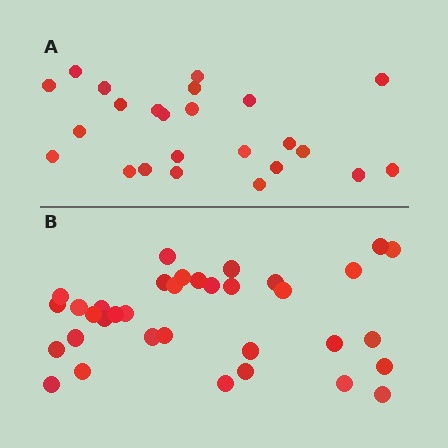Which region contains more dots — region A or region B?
Region B (the bottom region) has more dots.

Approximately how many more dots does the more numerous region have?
Region B has roughly 12 or so more dots than region A.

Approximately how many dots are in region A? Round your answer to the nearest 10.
About 20 dots. (The exact count is 24, which rounds to 20.)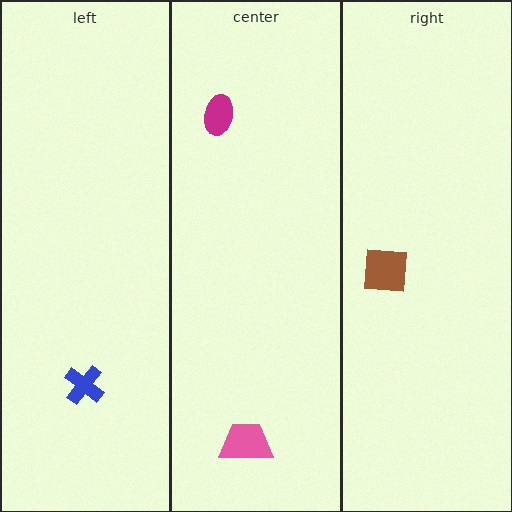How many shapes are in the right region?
1.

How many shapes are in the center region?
2.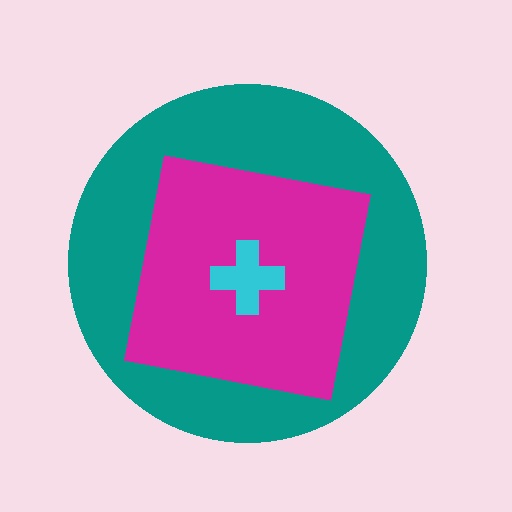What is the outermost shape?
The teal circle.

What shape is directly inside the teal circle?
The magenta square.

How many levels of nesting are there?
3.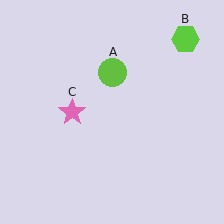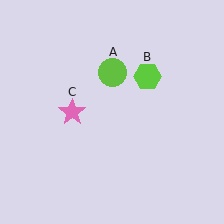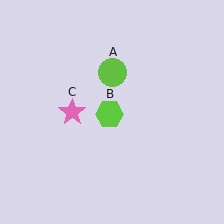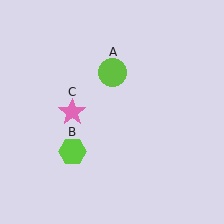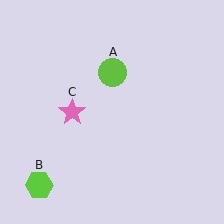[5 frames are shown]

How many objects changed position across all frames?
1 object changed position: lime hexagon (object B).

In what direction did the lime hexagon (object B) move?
The lime hexagon (object B) moved down and to the left.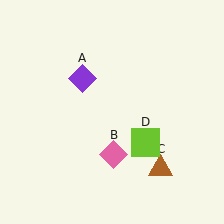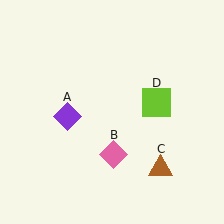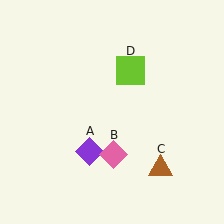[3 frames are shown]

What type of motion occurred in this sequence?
The purple diamond (object A), lime square (object D) rotated counterclockwise around the center of the scene.